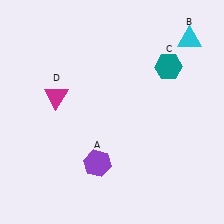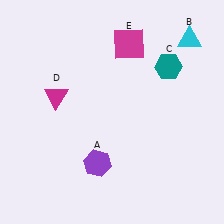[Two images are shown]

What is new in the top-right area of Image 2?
A magenta square (E) was added in the top-right area of Image 2.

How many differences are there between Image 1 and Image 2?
There is 1 difference between the two images.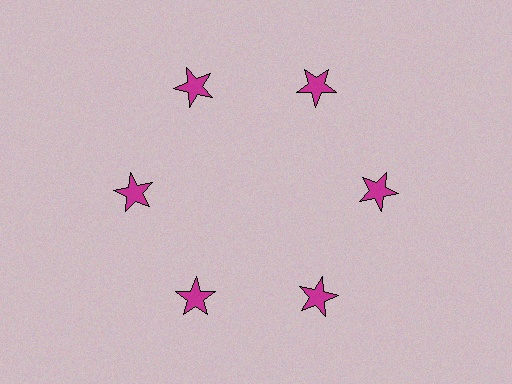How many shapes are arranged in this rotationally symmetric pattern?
There are 6 shapes, arranged in 6 groups of 1.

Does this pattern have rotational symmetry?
Yes, this pattern has 6-fold rotational symmetry. It looks the same after rotating 60 degrees around the center.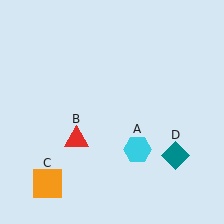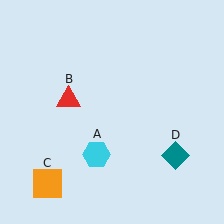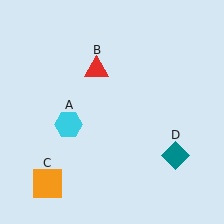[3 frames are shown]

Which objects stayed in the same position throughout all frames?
Orange square (object C) and teal diamond (object D) remained stationary.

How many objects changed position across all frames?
2 objects changed position: cyan hexagon (object A), red triangle (object B).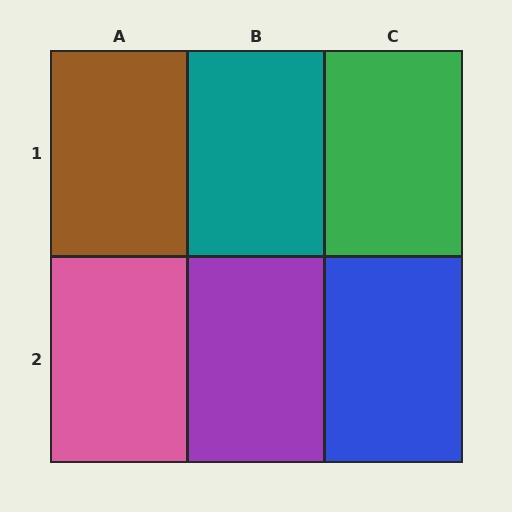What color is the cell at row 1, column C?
Green.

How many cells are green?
1 cell is green.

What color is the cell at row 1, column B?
Teal.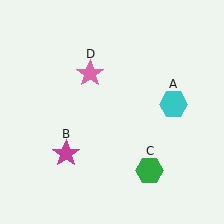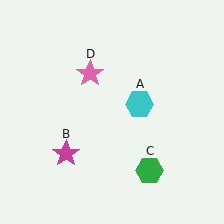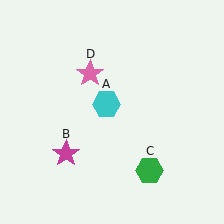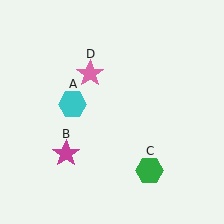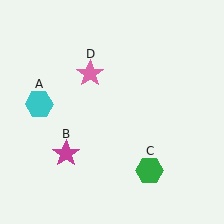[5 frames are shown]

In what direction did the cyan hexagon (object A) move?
The cyan hexagon (object A) moved left.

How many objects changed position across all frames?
1 object changed position: cyan hexagon (object A).